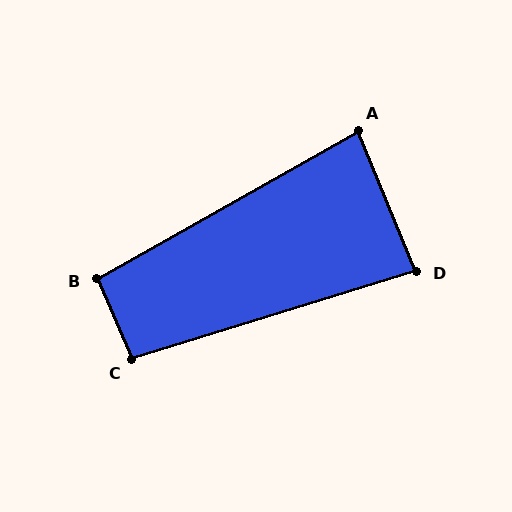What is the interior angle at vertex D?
Approximately 85 degrees (acute).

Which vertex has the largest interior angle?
C, at approximately 97 degrees.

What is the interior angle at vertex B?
Approximately 95 degrees (obtuse).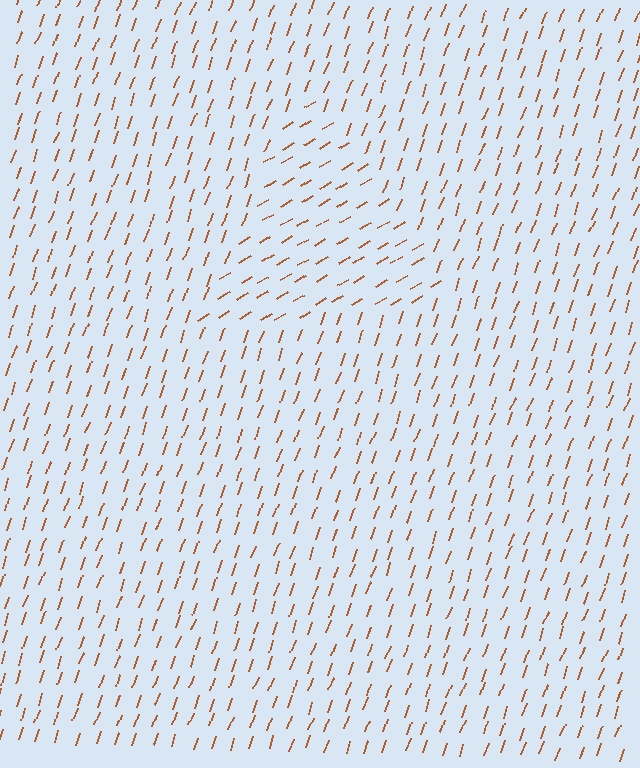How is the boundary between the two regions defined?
The boundary is defined purely by a change in line orientation (approximately 39 degrees difference). All lines are the same color and thickness.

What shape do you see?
I see a triangle.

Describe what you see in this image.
The image is filled with small brown line segments. A triangle region in the image has lines oriented differently from the surrounding lines, creating a visible texture boundary.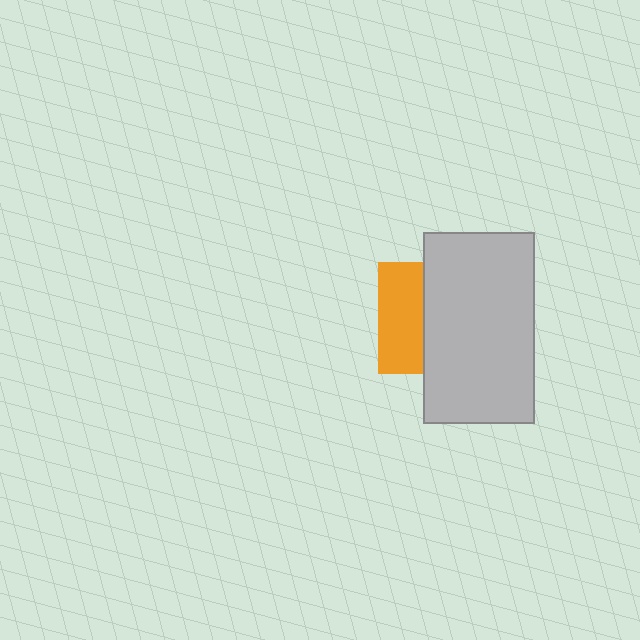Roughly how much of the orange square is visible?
A small part of it is visible (roughly 40%).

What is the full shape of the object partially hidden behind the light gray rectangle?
The partially hidden object is an orange square.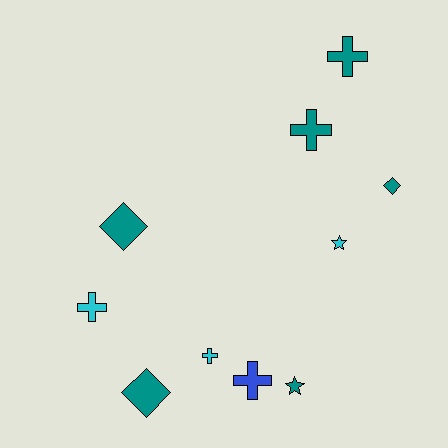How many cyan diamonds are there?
There are no cyan diamonds.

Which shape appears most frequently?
Cross, with 5 objects.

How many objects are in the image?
There are 10 objects.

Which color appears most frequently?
Teal, with 6 objects.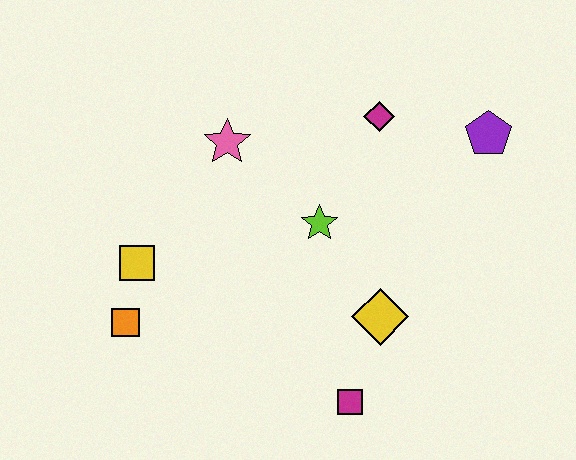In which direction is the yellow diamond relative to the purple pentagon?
The yellow diamond is below the purple pentagon.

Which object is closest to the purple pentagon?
The magenta diamond is closest to the purple pentagon.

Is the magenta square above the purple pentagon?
No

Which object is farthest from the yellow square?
The purple pentagon is farthest from the yellow square.